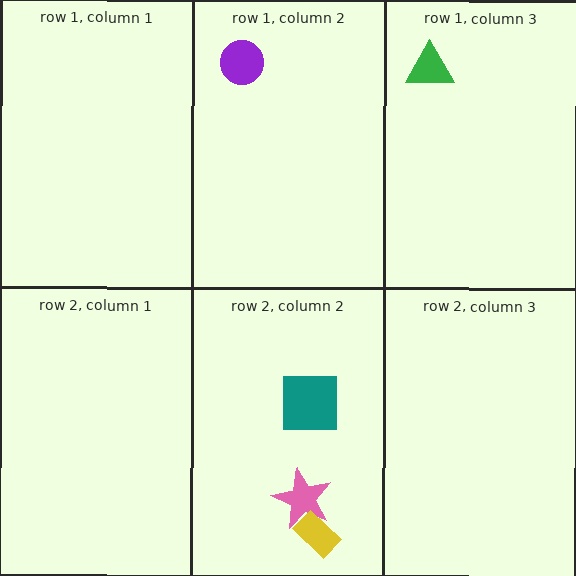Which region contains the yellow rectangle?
The row 2, column 2 region.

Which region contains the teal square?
The row 2, column 2 region.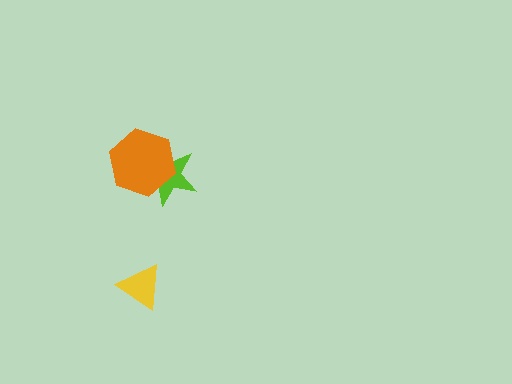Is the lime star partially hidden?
Yes, it is partially covered by another shape.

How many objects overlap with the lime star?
1 object overlaps with the lime star.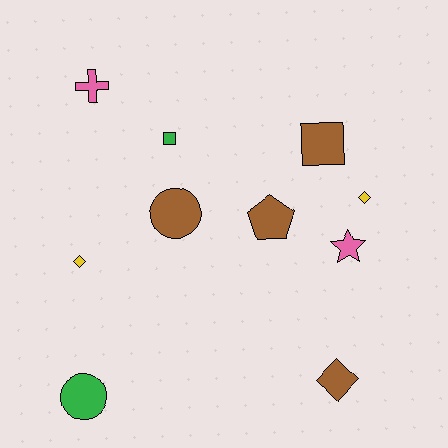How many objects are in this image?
There are 10 objects.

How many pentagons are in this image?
There is 1 pentagon.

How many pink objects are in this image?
There are 2 pink objects.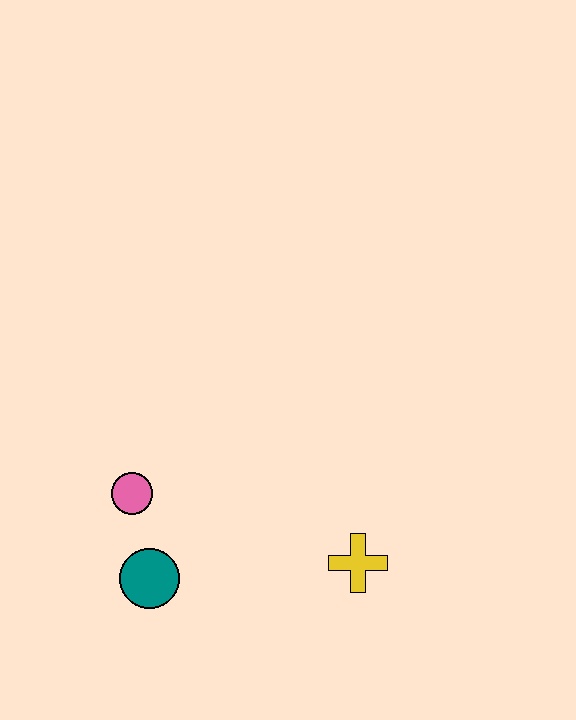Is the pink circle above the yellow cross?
Yes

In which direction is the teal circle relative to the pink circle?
The teal circle is below the pink circle.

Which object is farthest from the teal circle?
The yellow cross is farthest from the teal circle.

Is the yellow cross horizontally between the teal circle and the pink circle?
No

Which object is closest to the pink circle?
The teal circle is closest to the pink circle.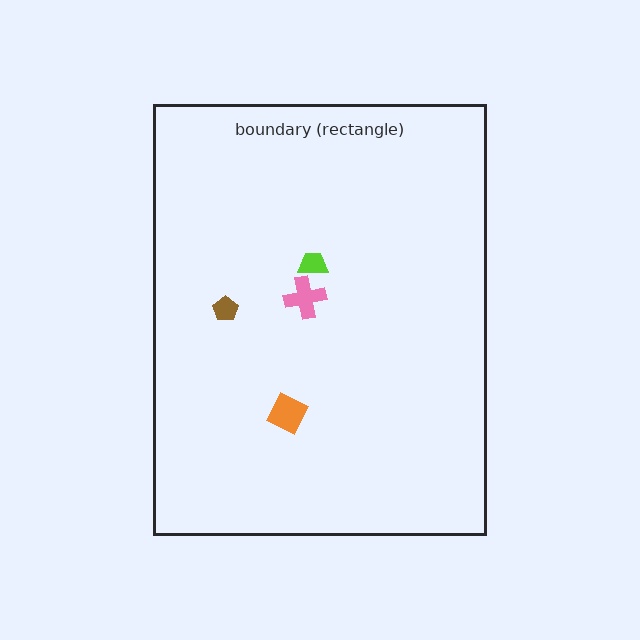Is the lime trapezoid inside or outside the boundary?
Inside.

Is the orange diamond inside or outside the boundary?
Inside.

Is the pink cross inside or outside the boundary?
Inside.